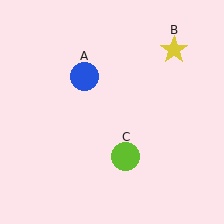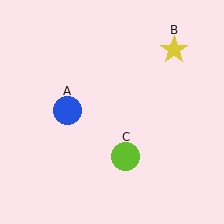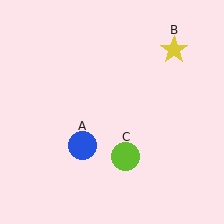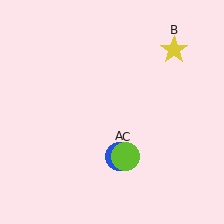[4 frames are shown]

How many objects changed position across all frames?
1 object changed position: blue circle (object A).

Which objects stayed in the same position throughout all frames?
Yellow star (object B) and lime circle (object C) remained stationary.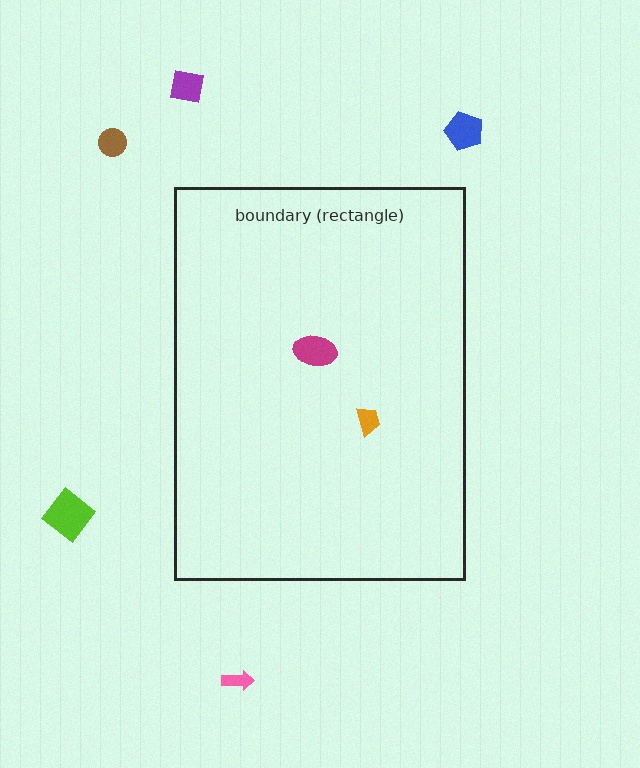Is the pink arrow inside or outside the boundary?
Outside.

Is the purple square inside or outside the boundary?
Outside.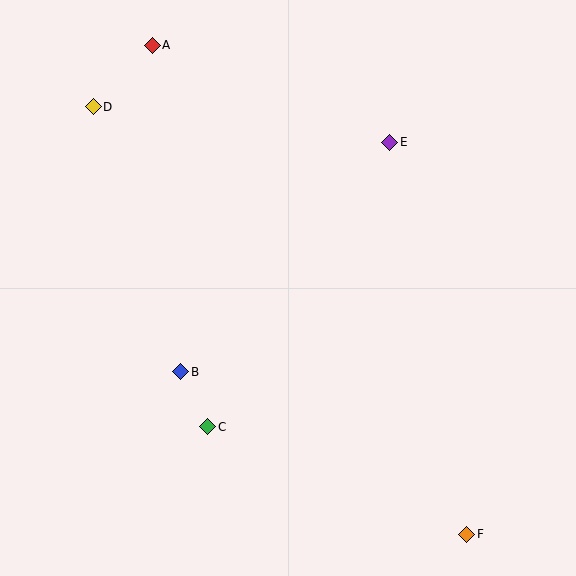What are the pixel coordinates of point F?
Point F is at (467, 534).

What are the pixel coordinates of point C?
Point C is at (208, 427).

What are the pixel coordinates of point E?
Point E is at (390, 142).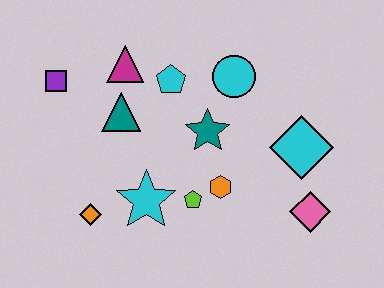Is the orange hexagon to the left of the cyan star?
No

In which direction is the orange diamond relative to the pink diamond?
The orange diamond is to the left of the pink diamond.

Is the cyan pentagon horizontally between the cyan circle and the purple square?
Yes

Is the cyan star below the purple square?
Yes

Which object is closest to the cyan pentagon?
The magenta triangle is closest to the cyan pentagon.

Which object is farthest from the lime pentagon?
The purple square is farthest from the lime pentagon.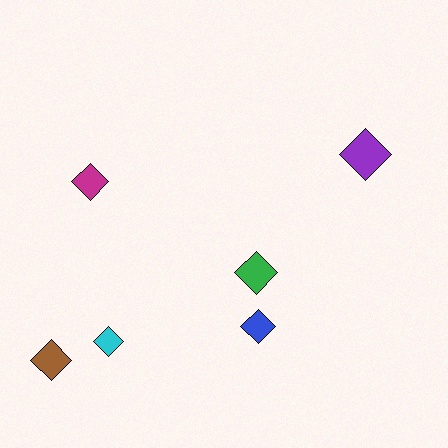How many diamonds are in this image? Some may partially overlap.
There are 6 diamonds.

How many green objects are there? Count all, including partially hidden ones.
There is 1 green object.